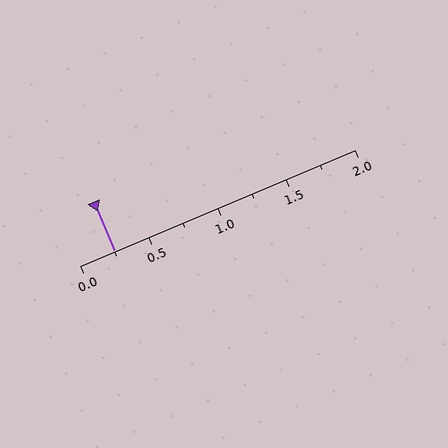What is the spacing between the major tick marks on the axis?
The major ticks are spaced 0.5 apart.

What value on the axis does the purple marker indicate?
The marker indicates approximately 0.25.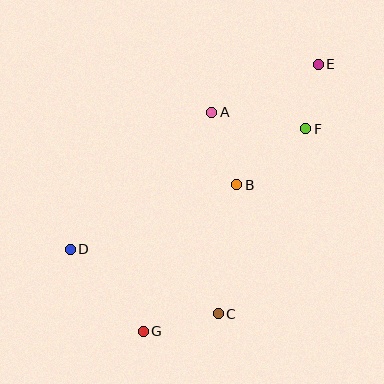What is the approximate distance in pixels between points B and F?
The distance between B and F is approximately 89 pixels.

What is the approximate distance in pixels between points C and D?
The distance between C and D is approximately 162 pixels.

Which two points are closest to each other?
Points E and F are closest to each other.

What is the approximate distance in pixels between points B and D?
The distance between B and D is approximately 179 pixels.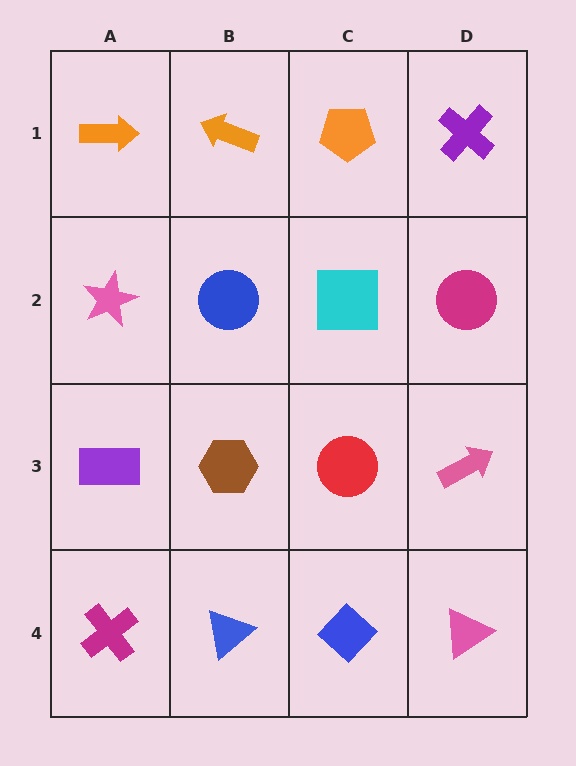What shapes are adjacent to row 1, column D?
A magenta circle (row 2, column D), an orange pentagon (row 1, column C).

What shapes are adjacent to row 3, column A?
A pink star (row 2, column A), a magenta cross (row 4, column A), a brown hexagon (row 3, column B).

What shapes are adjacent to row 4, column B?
A brown hexagon (row 3, column B), a magenta cross (row 4, column A), a blue diamond (row 4, column C).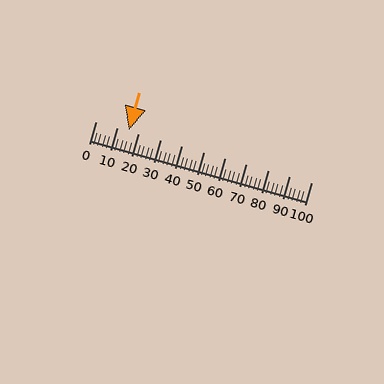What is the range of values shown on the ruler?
The ruler shows values from 0 to 100.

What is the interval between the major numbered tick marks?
The major tick marks are spaced 10 units apart.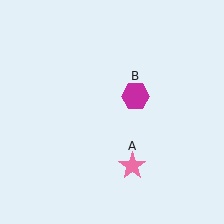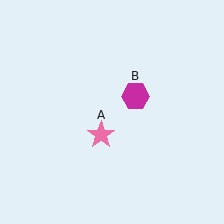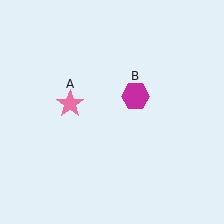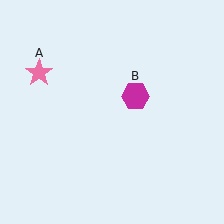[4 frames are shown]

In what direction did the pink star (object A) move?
The pink star (object A) moved up and to the left.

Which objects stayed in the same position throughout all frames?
Magenta hexagon (object B) remained stationary.